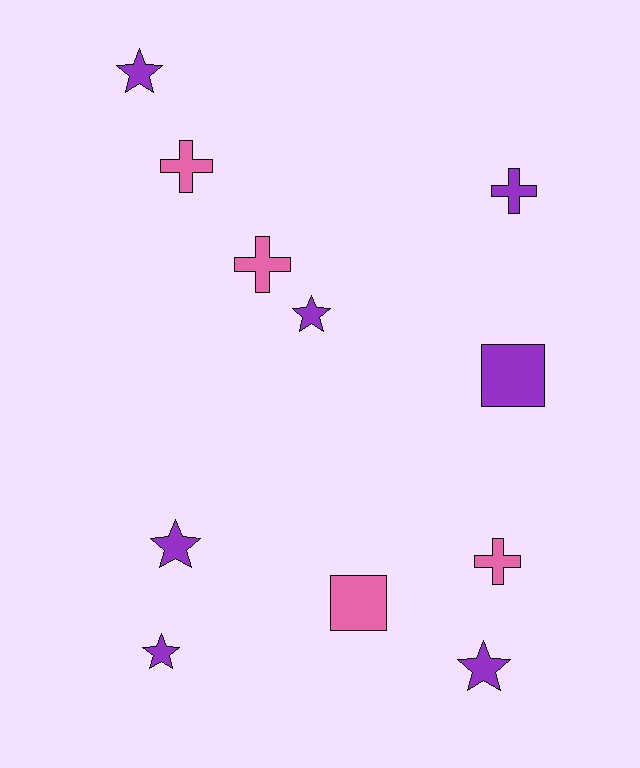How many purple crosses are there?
There is 1 purple cross.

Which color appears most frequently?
Purple, with 7 objects.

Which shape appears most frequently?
Star, with 5 objects.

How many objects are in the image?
There are 11 objects.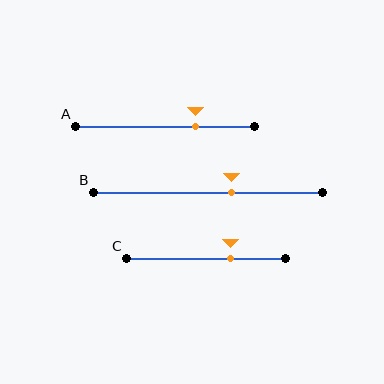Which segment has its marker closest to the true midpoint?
Segment B has its marker closest to the true midpoint.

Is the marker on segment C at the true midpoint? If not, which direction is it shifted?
No, the marker on segment C is shifted to the right by about 16% of the segment length.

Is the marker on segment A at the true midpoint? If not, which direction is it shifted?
No, the marker on segment A is shifted to the right by about 17% of the segment length.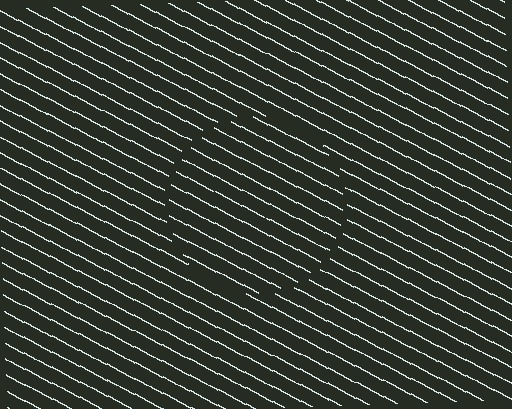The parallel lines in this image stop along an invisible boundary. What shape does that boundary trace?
An illusory circle. The interior of the shape contains the same grating, shifted by half a period — the contour is defined by the phase discontinuity where line-ends from the inner and outer gratings abut.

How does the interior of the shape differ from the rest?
The interior of the shape contains the same grating, shifted by half a period — the contour is defined by the phase discontinuity where line-ends from the inner and outer gratings abut.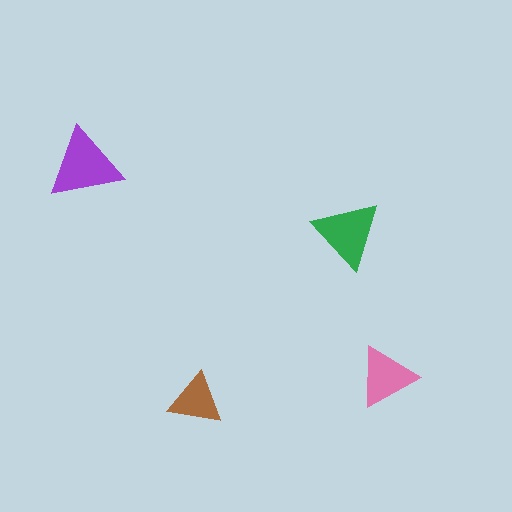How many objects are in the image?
There are 4 objects in the image.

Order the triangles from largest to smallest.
the purple one, the green one, the pink one, the brown one.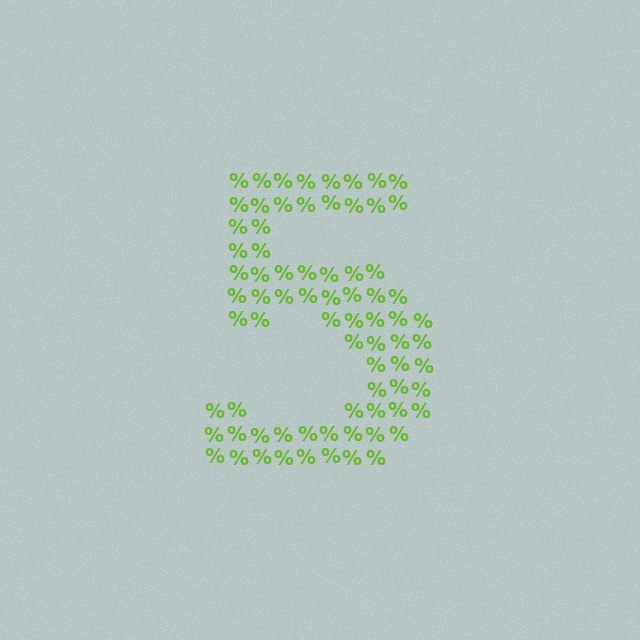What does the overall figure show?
The overall figure shows the digit 5.